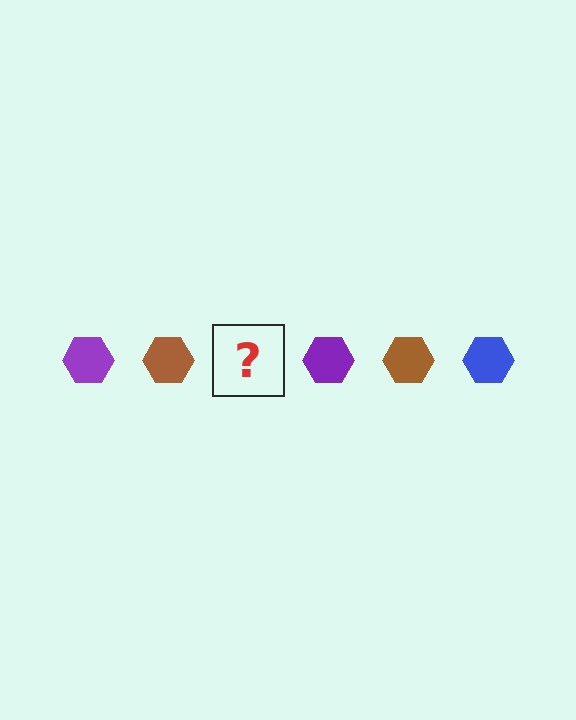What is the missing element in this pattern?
The missing element is a blue hexagon.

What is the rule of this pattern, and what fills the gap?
The rule is that the pattern cycles through purple, brown, blue hexagons. The gap should be filled with a blue hexagon.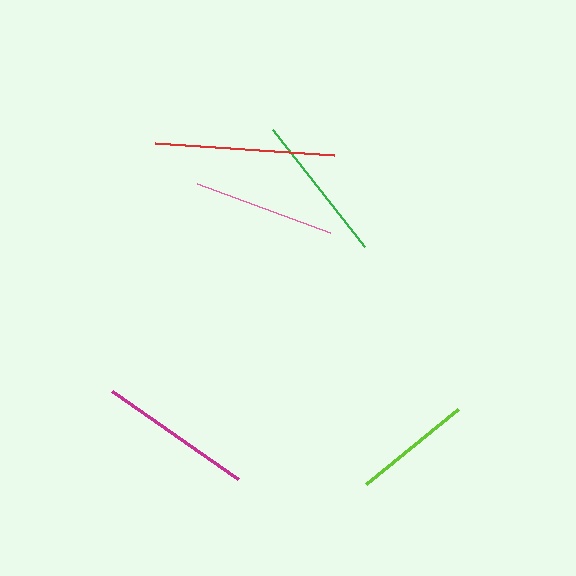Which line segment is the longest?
The red line is the longest at approximately 179 pixels.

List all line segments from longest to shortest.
From longest to shortest: red, magenta, green, pink, lime.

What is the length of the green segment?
The green segment is approximately 149 pixels long.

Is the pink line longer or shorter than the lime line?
The pink line is longer than the lime line.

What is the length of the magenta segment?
The magenta segment is approximately 154 pixels long.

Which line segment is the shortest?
The lime line is the shortest at approximately 119 pixels.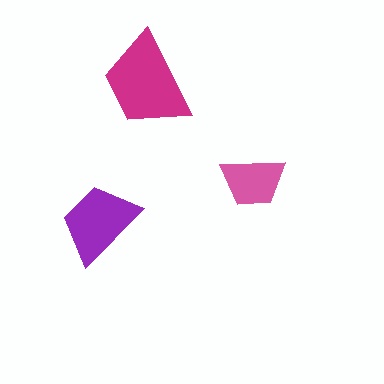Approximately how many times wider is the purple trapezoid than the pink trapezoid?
About 1.5 times wider.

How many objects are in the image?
There are 3 objects in the image.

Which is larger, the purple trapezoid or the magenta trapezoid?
The magenta one.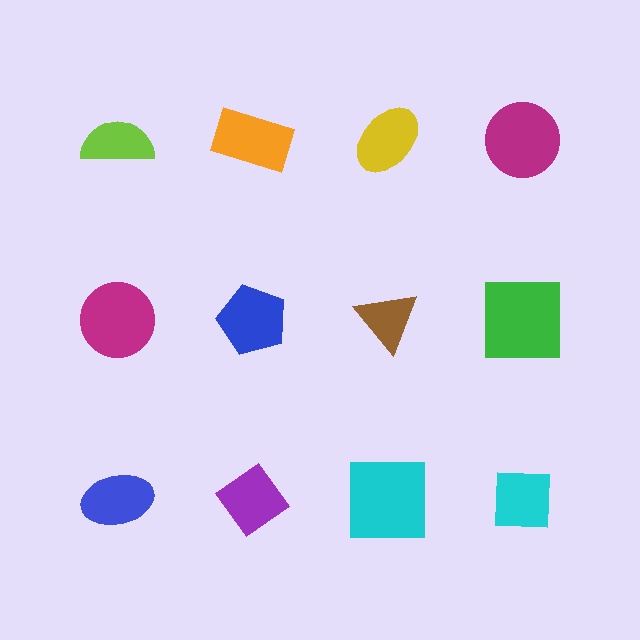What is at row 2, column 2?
A blue pentagon.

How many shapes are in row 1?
4 shapes.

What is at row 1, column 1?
A lime semicircle.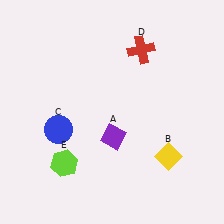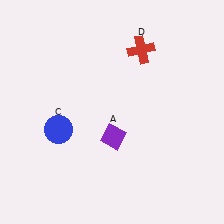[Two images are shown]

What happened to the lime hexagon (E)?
The lime hexagon (E) was removed in Image 2. It was in the bottom-left area of Image 1.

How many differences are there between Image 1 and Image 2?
There are 2 differences between the two images.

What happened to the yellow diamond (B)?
The yellow diamond (B) was removed in Image 2. It was in the bottom-right area of Image 1.